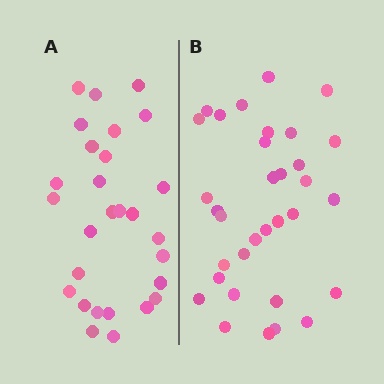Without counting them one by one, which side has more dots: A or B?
Region B (the right region) has more dots.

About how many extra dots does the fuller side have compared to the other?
Region B has about 5 more dots than region A.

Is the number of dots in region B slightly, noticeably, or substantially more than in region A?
Region B has only slightly more — the two regions are fairly close. The ratio is roughly 1.2 to 1.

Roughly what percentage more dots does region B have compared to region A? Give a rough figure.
About 20% more.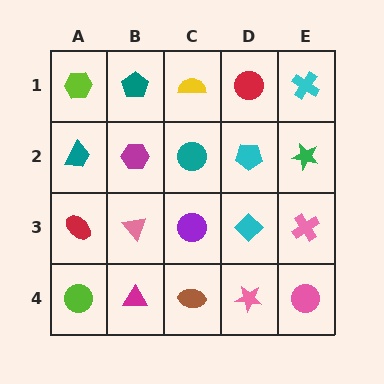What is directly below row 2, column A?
A red ellipse.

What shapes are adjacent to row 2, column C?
A yellow semicircle (row 1, column C), a purple circle (row 3, column C), a magenta hexagon (row 2, column B), a cyan pentagon (row 2, column D).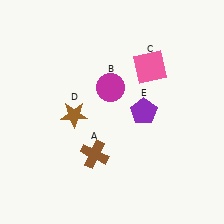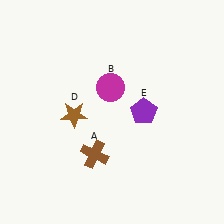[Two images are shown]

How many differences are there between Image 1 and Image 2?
There is 1 difference between the two images.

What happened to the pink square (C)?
The pink square (C) was removed in Image 2. It was in the top-right area of Image 1.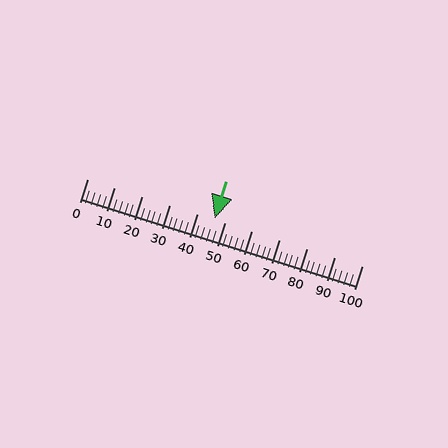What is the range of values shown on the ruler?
The ruler shows values from 0 to 100.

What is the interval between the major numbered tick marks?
The major tick marks are spaced 10 units apart.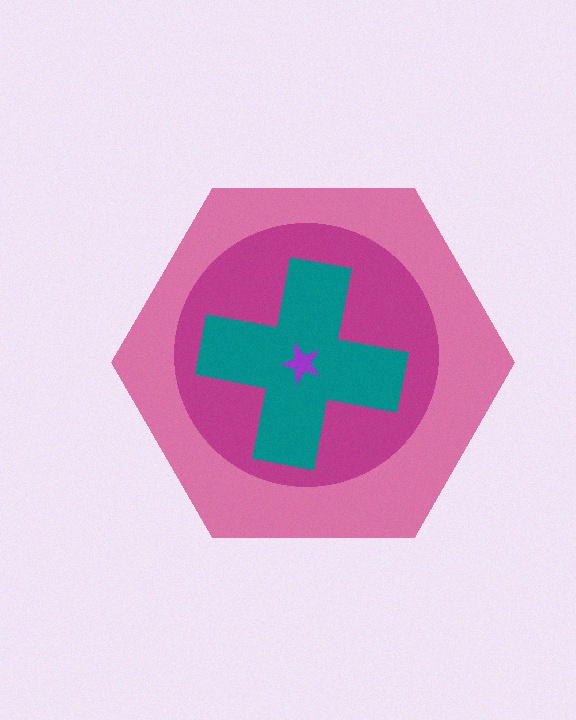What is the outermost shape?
The pink hexagon.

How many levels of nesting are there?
4.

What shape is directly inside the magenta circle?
The teal cross.